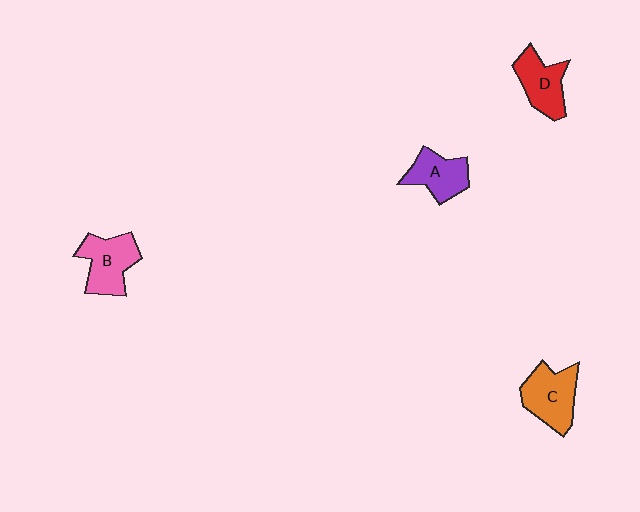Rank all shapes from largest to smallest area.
From largest to smallest: C (orange), B (pink), D (red), A (purple).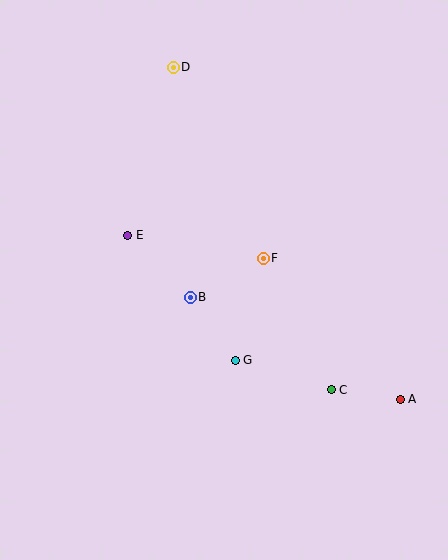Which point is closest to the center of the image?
Point B at (190, 297) is closest to the center.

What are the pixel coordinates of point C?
Point C is at (331, 390).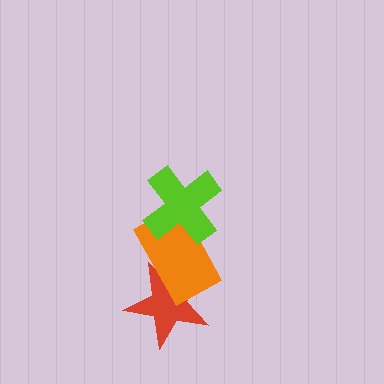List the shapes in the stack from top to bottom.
From top to bottom: the lime cross, the orange rectangle, the red star.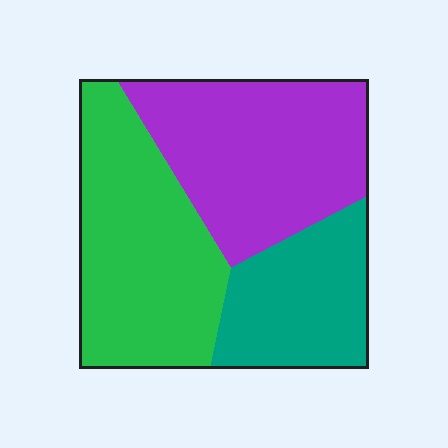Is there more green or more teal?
Green.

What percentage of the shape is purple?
Purple covers around 40% of the shape.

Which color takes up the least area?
Teal, at roughly 25%.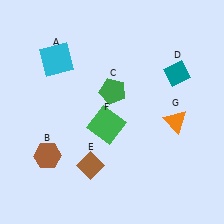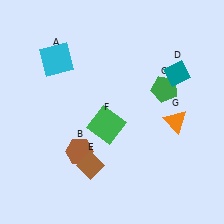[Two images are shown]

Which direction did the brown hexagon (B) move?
The brown hexagon (B) moved right.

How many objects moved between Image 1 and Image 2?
2 objects moved between the two images.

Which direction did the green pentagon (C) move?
The green pentagon (C) moved right.